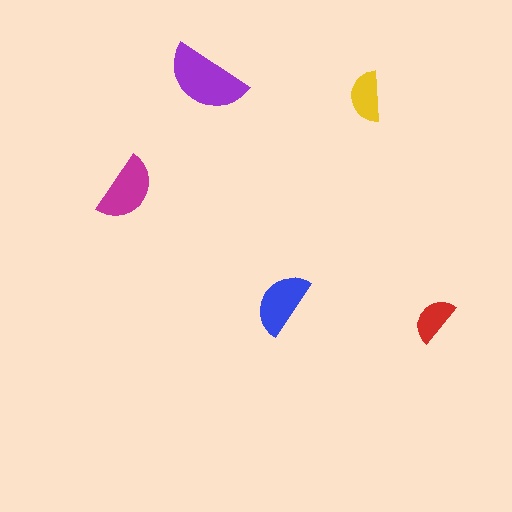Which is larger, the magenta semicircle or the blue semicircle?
The magenta one.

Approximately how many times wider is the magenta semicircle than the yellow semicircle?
About 1.5 times wider.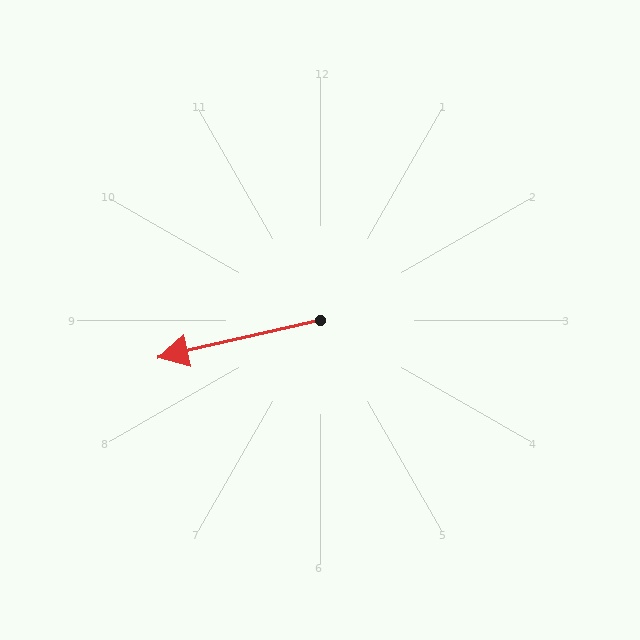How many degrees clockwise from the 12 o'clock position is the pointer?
Approximately 257 degrees.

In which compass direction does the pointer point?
West.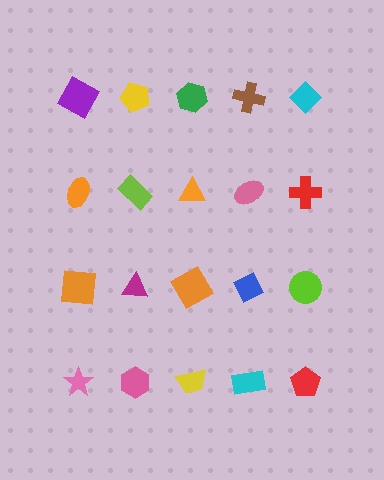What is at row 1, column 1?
A purple square.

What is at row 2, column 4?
A pink ellipse.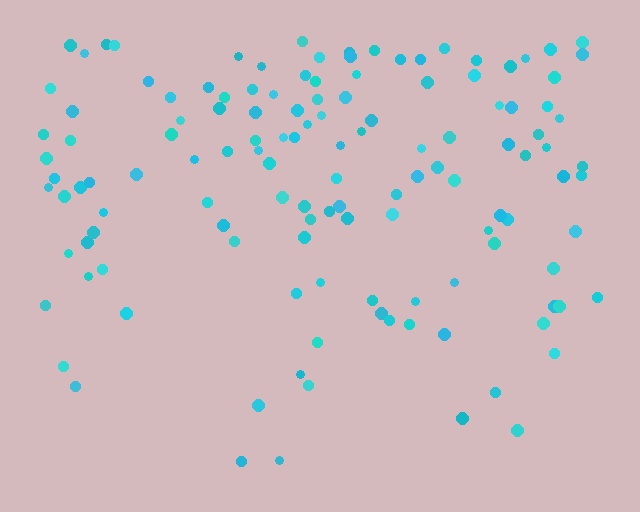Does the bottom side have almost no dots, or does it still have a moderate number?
Still a moderate number, just noticeably fewer than the top.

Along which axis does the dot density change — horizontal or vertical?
Vertical.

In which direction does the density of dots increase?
From bottom to top, with the top side densest.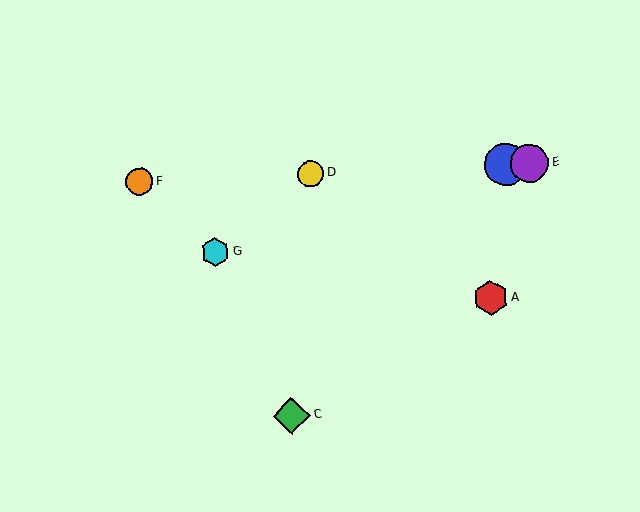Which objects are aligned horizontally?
Objects B, D, E, F are aligned horizontally.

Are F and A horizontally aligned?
No, F is at y≈182 and A is at y≈298.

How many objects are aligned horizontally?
4 objects (B, D, E, F) are aligned horizontally.